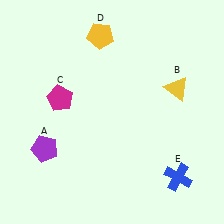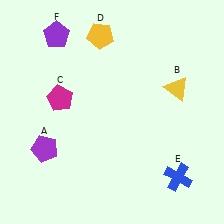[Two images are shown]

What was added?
A purple pentagon (F) was added in Image 2.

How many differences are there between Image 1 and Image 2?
There is 1 difference between the two images.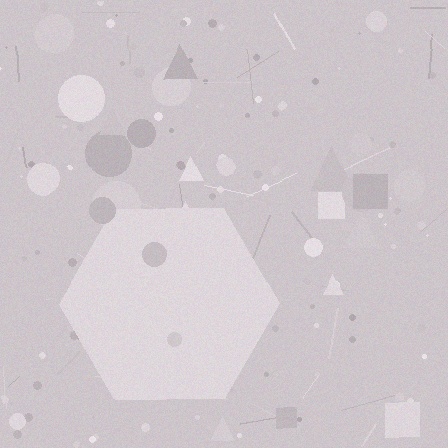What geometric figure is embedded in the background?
A hexagon is embedded in the background.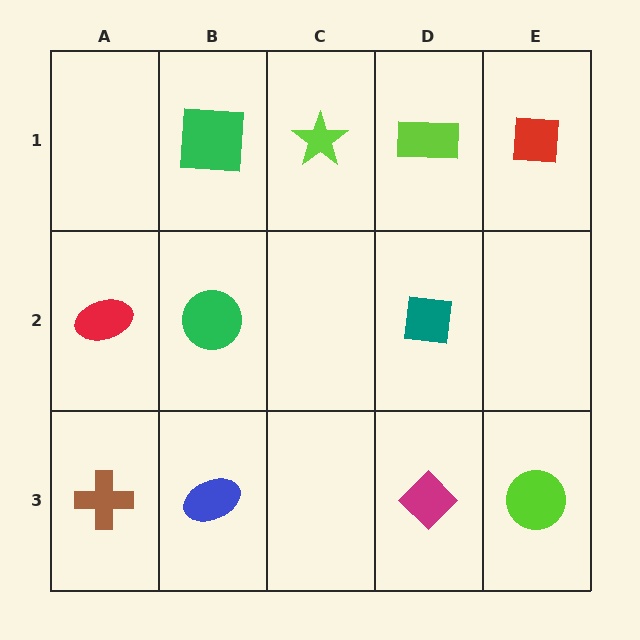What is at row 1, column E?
A red square.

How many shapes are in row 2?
3 shapes.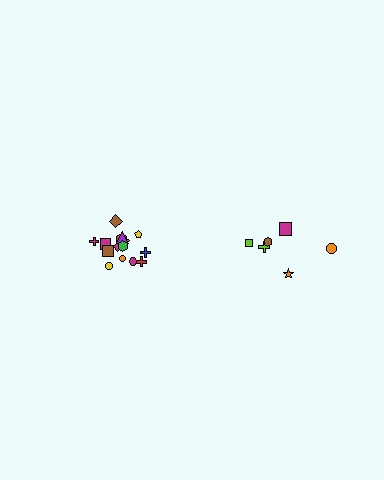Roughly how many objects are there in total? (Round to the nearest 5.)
Roughly 20 objects in total.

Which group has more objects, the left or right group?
The left group.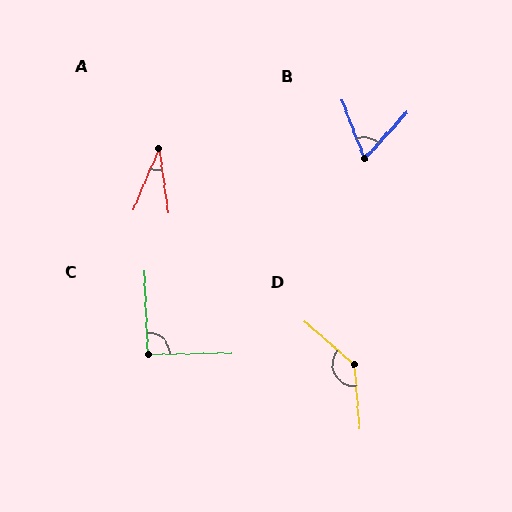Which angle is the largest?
D, at approximately 136 degrees.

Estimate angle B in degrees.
Approximately 64 degrees.